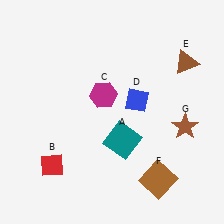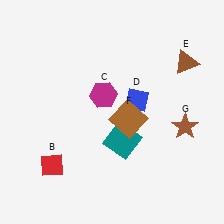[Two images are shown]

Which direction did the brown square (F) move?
The brown square (F) moved up.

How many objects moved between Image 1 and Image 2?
1 object moved between the two images.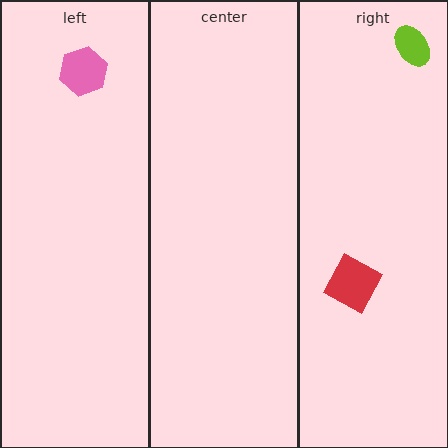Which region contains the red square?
The right region.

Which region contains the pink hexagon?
The left region.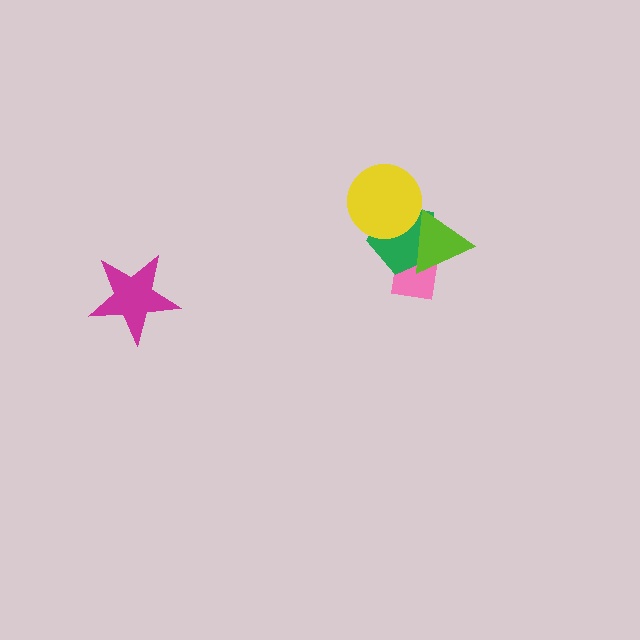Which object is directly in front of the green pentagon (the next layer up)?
The yellow circle is directly in front of the green pentagon.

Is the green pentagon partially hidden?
Yes, it is partially covered by another shape.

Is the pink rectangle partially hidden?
Yes, it is partially covered by another shape.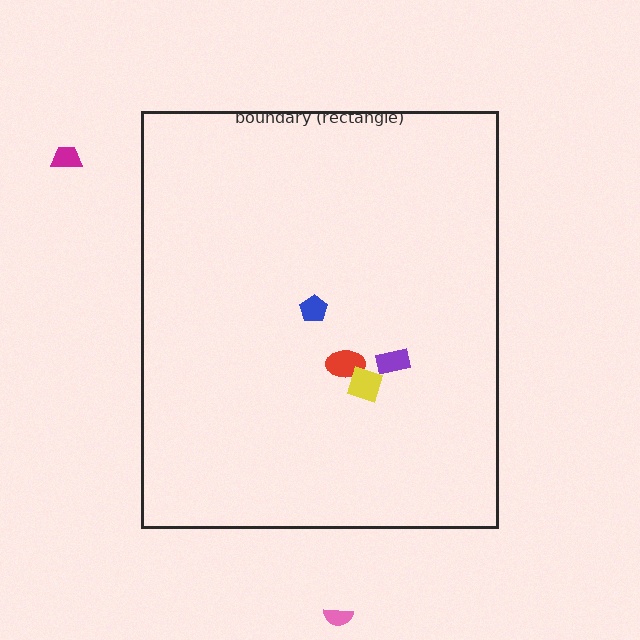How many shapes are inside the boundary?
4 inside, 2 outside.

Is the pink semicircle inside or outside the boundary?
Outside.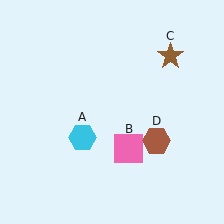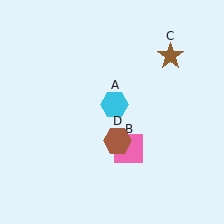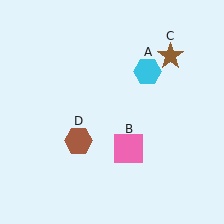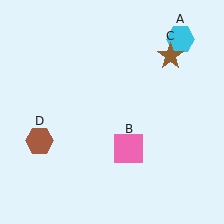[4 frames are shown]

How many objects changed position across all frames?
2 objects changed position: cyan hexagon (object A), brown hexagon (object D).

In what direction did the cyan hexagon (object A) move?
The cyan hexagon (object A) moved up and to the right.